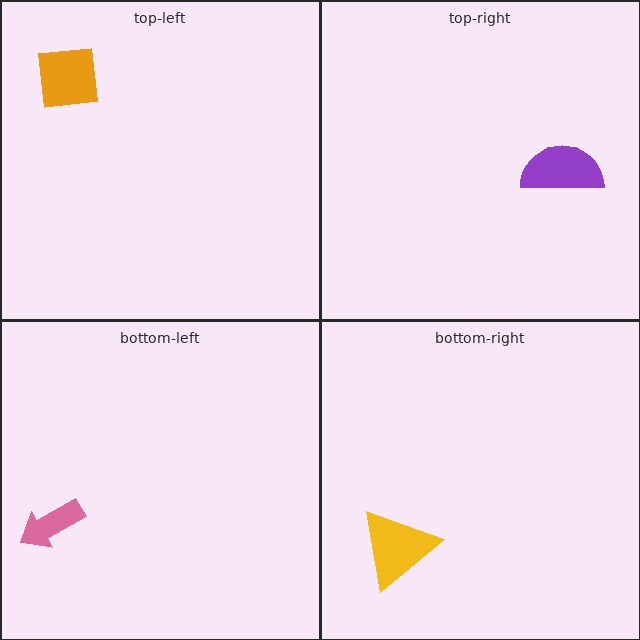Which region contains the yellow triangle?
The bottom-right region.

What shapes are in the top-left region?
The orange square.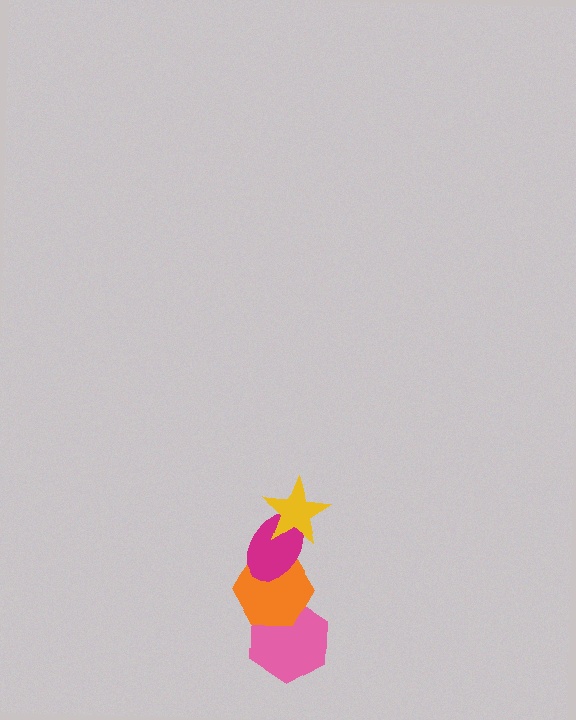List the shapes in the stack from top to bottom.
From top to bottom: the yellow star, the magenta ellipse, the orange hexagon, the pink hexagon.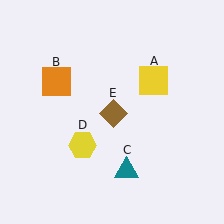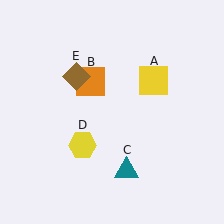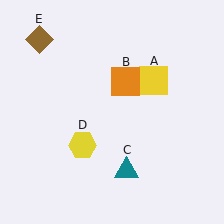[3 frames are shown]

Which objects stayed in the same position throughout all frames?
Yellow square (object A) and teal triangle (object C) and yellow hexagon (object D) remained stationary.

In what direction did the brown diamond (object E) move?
The brown diamond (object E) moved up and to the left.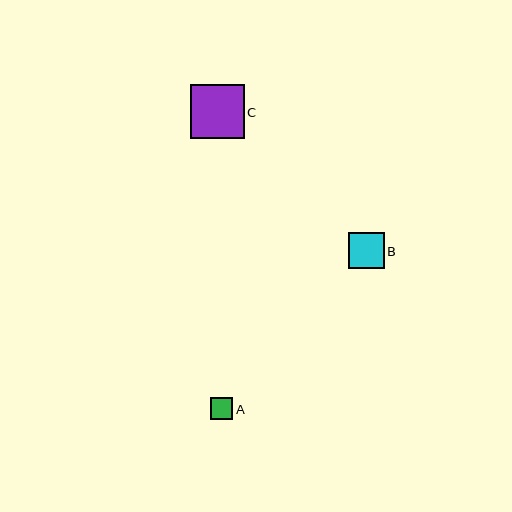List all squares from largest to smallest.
From largest to smallest: C, B, A.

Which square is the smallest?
Square A is the smallest with a size of approximately 22 pixels.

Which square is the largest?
Square C is the largest with a size of approximately 54 pixels.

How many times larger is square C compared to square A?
Square C is approximately 2.4 times the size of square A.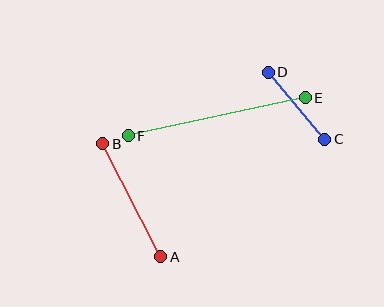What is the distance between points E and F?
The distance is approximately 181 pixels.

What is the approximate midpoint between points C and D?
The midpoint is at approximately (297, 106) pixels.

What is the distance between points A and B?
The distance is approximately 127 pixels.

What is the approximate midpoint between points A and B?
The midpoint is at approximately (132, 200) pixels.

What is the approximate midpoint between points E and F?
The midpoint is at approximately (217, 117) pixels.